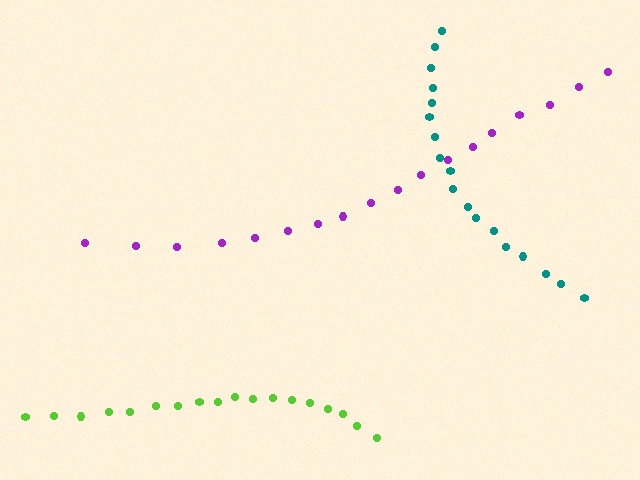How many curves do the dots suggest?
There are 3 distinct paths.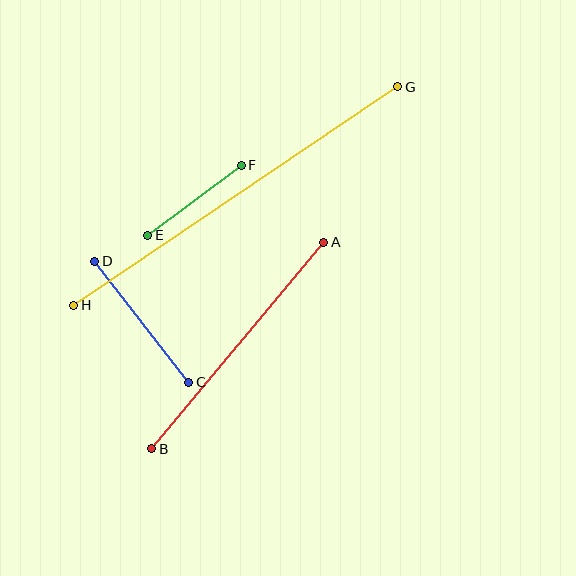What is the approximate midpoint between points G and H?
The midpoint is at approximately (236, 196) pixels.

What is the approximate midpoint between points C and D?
The midpoint is at approximately (142, 322) pixels.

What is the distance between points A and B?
The distance is approximately 269 pixels.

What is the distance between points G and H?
The distance is approximately 391 pixels.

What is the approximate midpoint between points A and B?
The midpoint is at approximately (238, 345) pixels.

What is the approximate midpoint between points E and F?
The midpoint is at approximately (194, 200) pixels.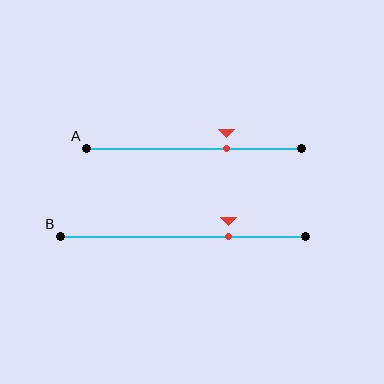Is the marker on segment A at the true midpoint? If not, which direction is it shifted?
No, the marker on segment A is shifted to the right by about 15% of the segment length.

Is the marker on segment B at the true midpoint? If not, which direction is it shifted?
No, the marker on segment B is shifted to the right by about 19% of the segment length.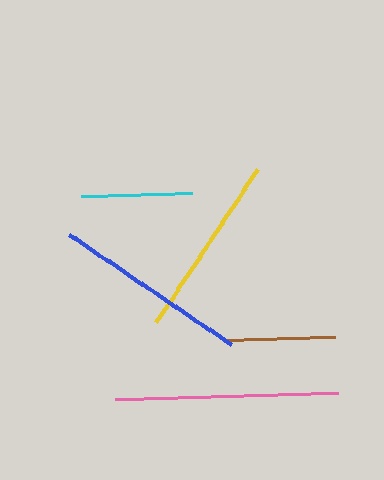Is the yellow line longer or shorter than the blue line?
The blue line is longer than the yellow line.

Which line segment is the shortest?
The brown line is the shortest at approximately 109 pixels.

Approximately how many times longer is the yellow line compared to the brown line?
The yellow line is approximately 1.7 times the length of the brown line.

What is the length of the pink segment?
The pink segment is approximately 224 pixels long.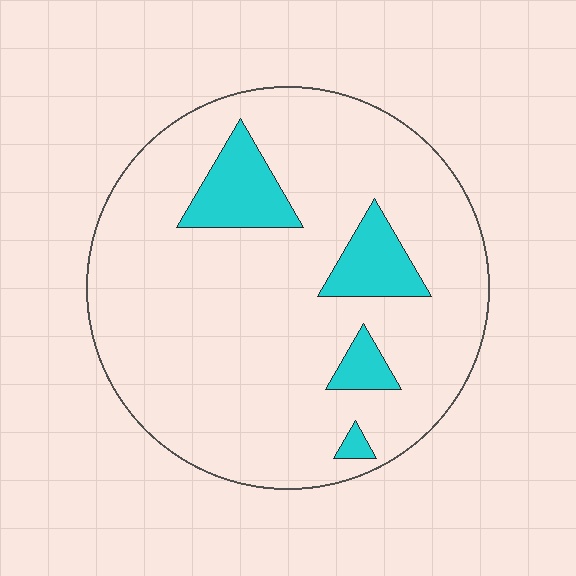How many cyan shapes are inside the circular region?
4.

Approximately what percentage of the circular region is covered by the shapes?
Approximately 15%.